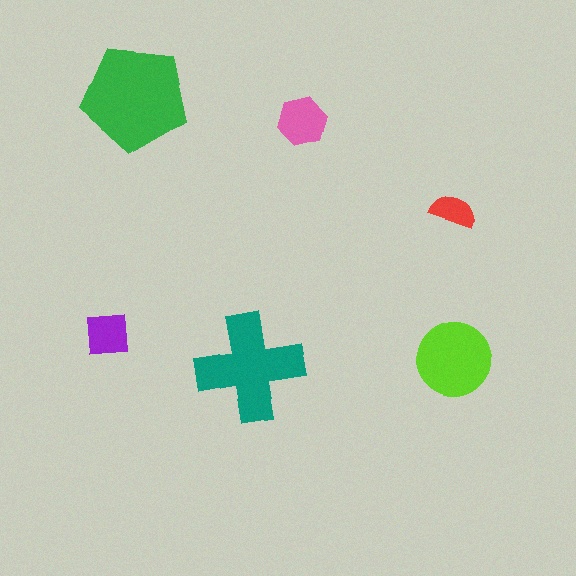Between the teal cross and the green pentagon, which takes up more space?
The green pentagon.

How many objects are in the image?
There are 6 objects in the image.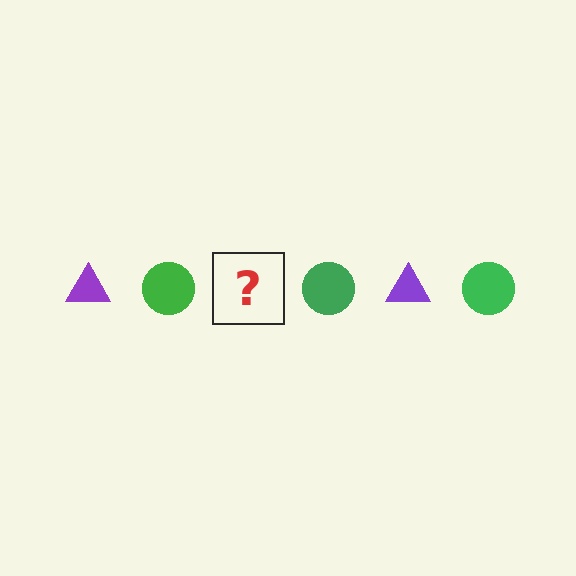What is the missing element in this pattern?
The missing element is a purple triangle.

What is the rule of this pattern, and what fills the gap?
The rule is that the pattern alternates between purple triangle and green circle. The gap should be filled with a purple triangle.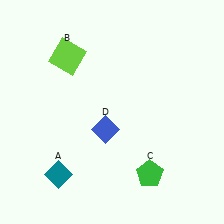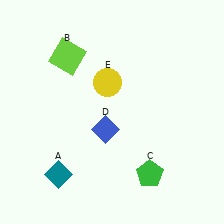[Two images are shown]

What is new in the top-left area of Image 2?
A yellow circle (E) was added in the top-left area of Image 2.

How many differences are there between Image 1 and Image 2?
There is 1 difference between the two images.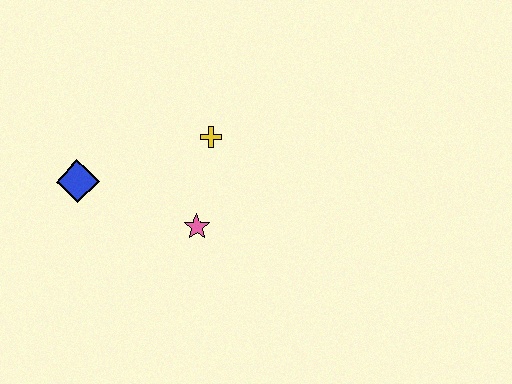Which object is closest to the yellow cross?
The pink star is closest to the yellow cross.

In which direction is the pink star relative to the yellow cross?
The pink star is below the yellow cross.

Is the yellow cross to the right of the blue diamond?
Yes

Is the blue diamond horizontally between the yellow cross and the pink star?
No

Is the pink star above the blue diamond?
No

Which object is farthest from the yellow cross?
The blue diamond is farthest from the yellow cross.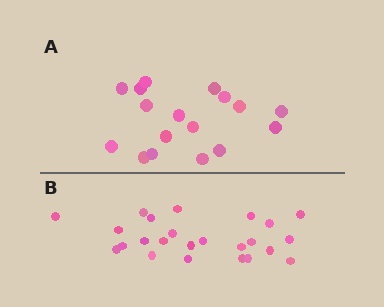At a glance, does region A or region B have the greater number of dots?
Region B (the bottom region) has more dots.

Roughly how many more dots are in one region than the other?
Region B has roughly 8 or so more dots than region A.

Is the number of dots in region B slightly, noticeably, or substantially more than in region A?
Region B has noticeably more, but not dramatically so. The ratio is roughly 1.4 to 1.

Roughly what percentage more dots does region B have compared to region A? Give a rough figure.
About 40% more.